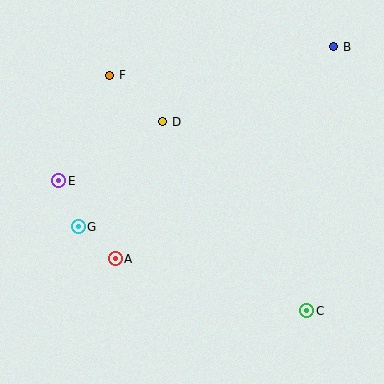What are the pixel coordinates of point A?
Point A is at (115, 259).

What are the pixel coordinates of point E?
Point E is at (59, 181).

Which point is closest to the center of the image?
Point D at (163, 122) is closest to the center.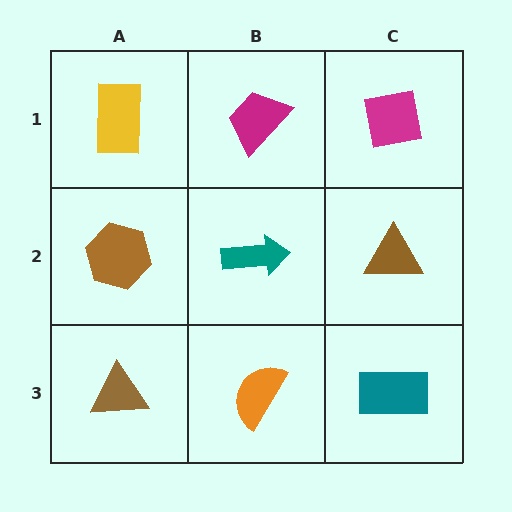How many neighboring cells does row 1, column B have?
3.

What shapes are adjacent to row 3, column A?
A brown hexagon (row 2, column A), an orange semicircle (row 3, column B).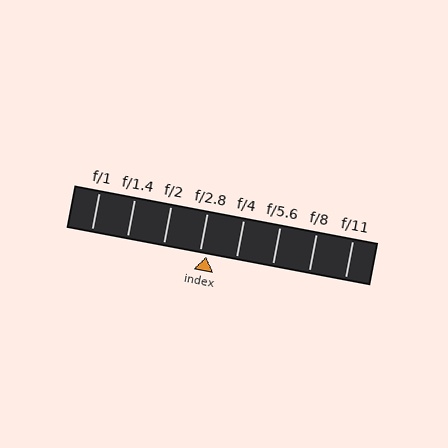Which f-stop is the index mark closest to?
The index mark is closest to f/2.8.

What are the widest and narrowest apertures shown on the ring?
The widest aperture shown is f/1 and the narrowest is f/11.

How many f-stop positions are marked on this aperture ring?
There are 8 f-stop positions marked.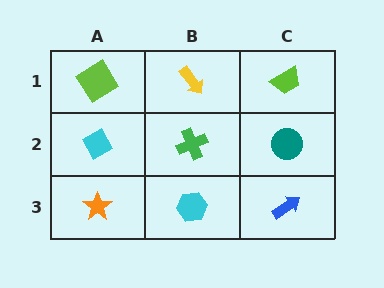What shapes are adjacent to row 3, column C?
A teal circle (row 2, column C), a cyan hexagon (row 3, column B).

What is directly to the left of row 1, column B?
A lime diamond.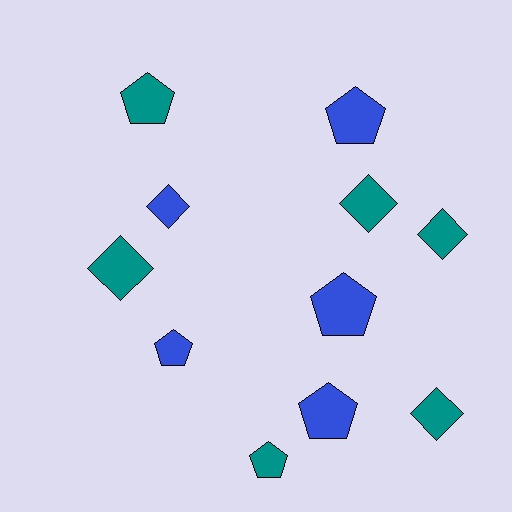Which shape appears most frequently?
Pentagon, with 6 objects.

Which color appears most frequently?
Teal, with 6 objects.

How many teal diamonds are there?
There are 4 teal diamonds.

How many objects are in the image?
There are 11 objects.